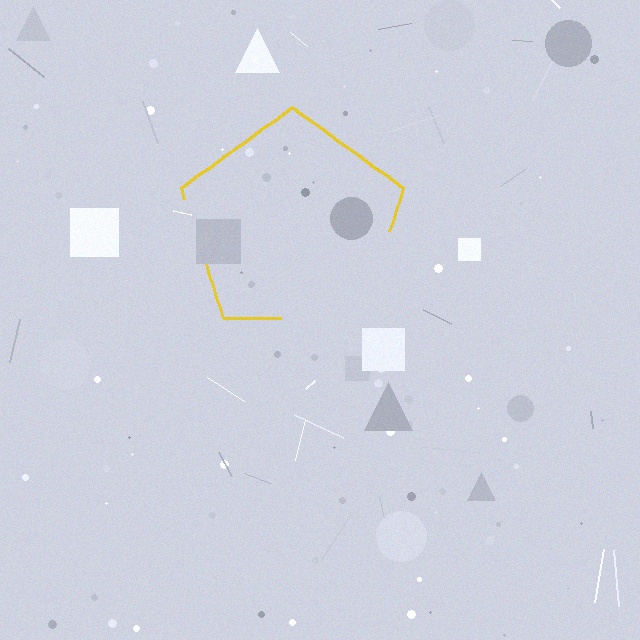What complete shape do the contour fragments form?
The contour fragments form a pentagon.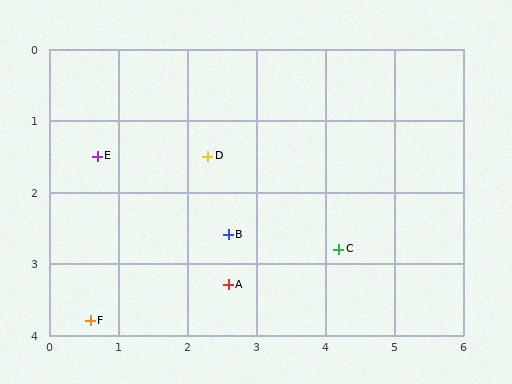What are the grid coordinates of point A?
Point A is at approximately (2.6, 3.3).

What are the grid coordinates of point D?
Point D is at approximately (2.3, 1.5).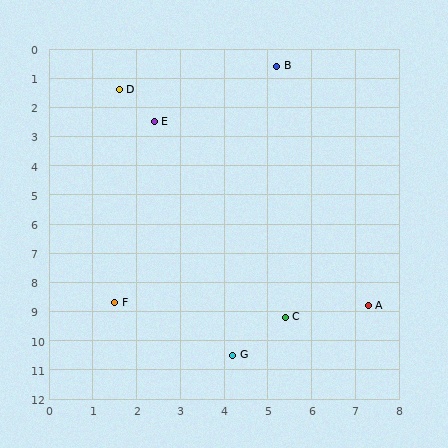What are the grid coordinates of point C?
Point C is at approximately (5.4, 9.2).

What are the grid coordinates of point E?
Point E is at approximately (2.4, 2.5).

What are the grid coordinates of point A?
Point A is at approximately (7.3, 8.8).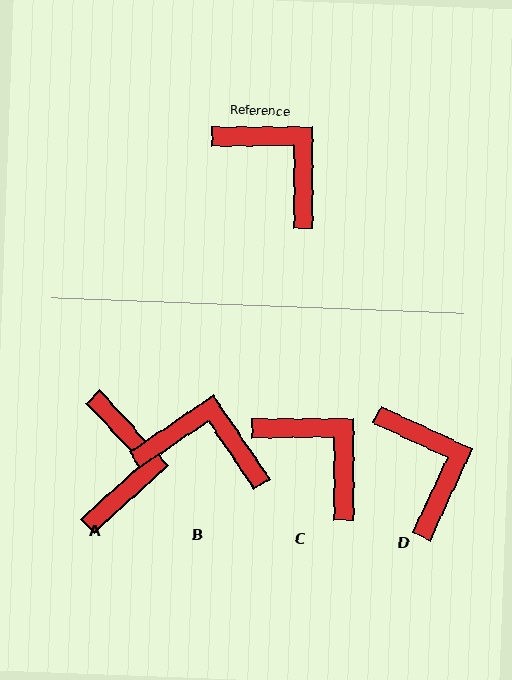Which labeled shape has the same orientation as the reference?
C.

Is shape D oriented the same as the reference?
No, it is off by about 25 degrees.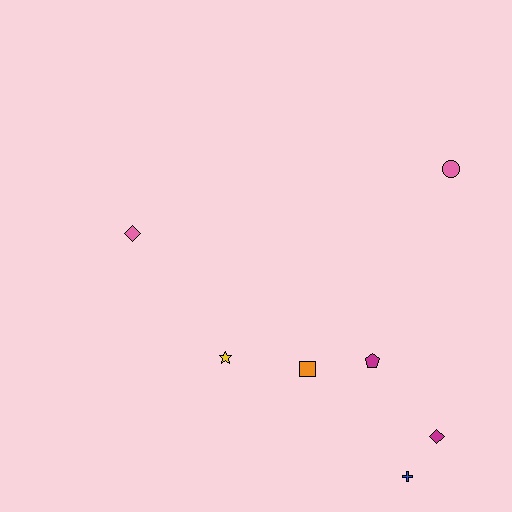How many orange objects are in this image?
There is 1 orange object.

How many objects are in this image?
There are 7 objects.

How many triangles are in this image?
There are no triangles.